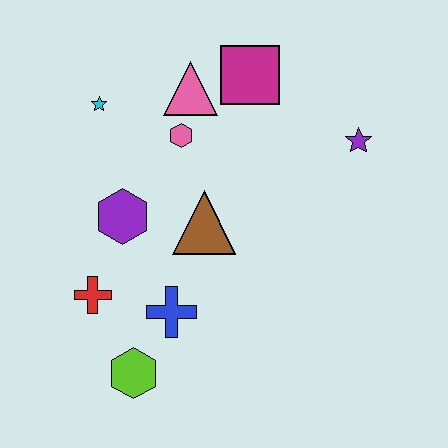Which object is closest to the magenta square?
The pink triangle is closest to the magenta square.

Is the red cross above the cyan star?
No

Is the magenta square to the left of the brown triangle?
No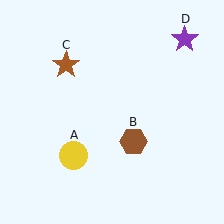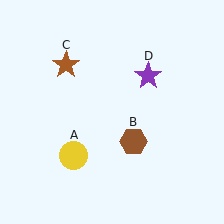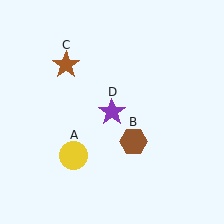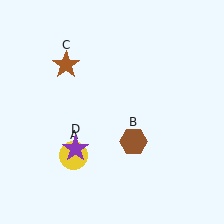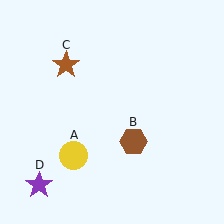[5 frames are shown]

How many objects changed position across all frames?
1 object changed position: purple star (object D).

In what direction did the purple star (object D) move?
The purple star (object D) moved down and to the left.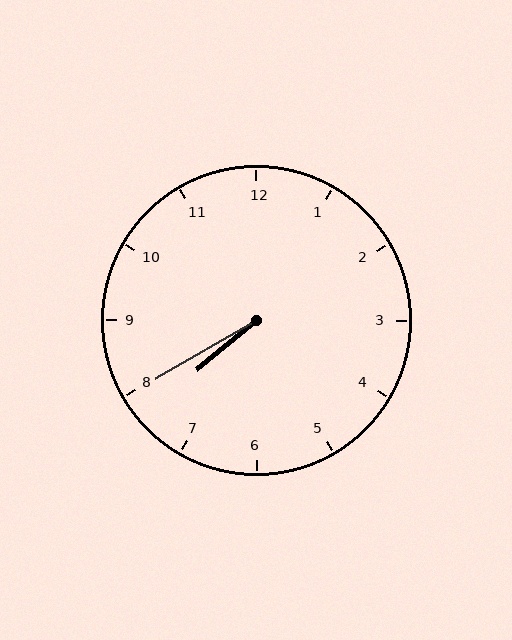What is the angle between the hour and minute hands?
Approximately 10 degrees.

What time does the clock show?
7:40.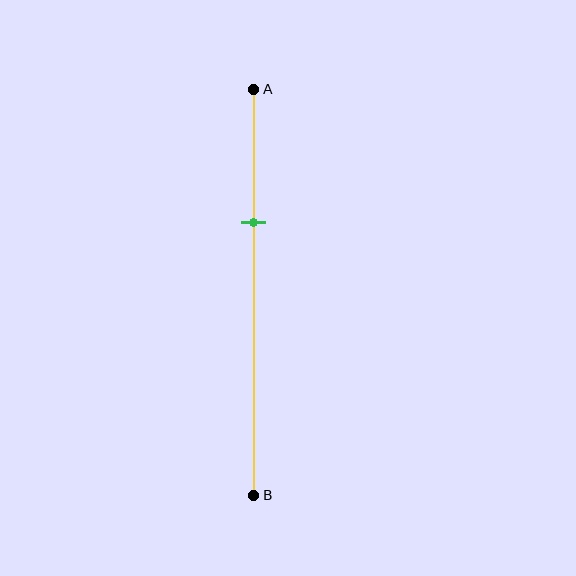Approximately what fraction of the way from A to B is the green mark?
The green mark is approximately 35% of the way from A to B.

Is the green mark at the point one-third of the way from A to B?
Yes, the mark is approximately at the one-third point.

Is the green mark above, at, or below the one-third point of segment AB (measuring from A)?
The green mark is approximately at the one-third point of segment AB.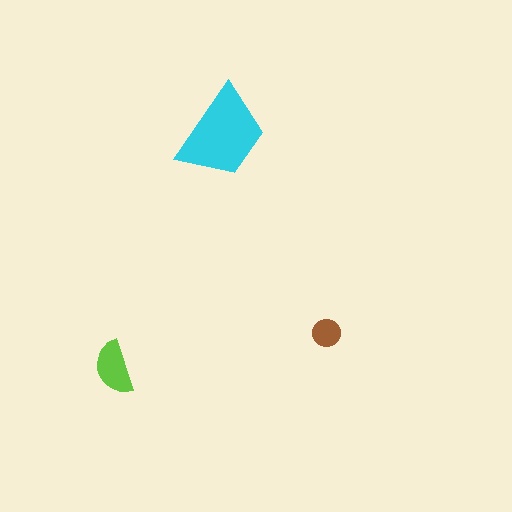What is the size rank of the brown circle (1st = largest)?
3rd.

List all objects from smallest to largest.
The brown circle, the lime semicircle, the cyan trapezoid.